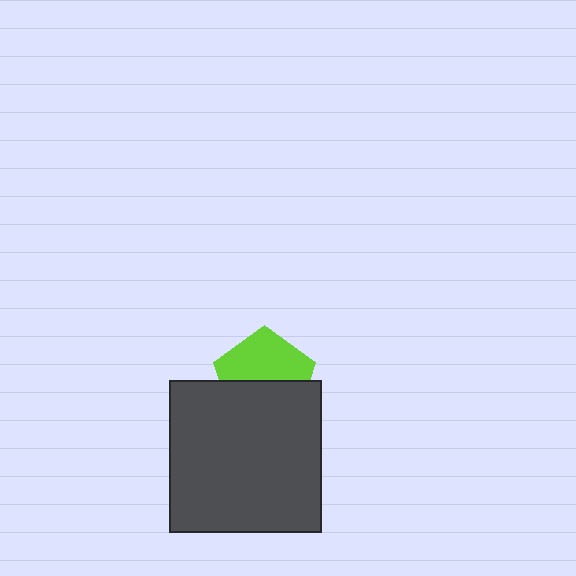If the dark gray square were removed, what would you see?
You would see the complete lime pentagon.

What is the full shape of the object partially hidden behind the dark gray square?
The partially hidden object is a lime pentagon.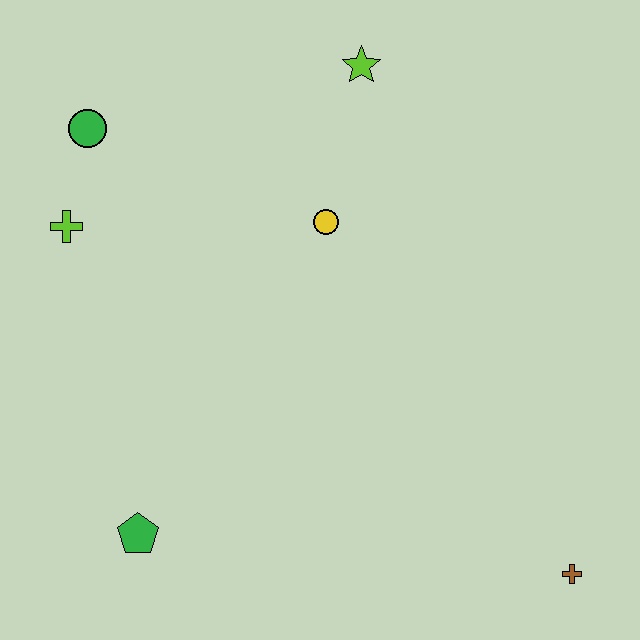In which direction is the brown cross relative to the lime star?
The brown cross is below the lime star.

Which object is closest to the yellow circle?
The lime star is closest to the yellow circle.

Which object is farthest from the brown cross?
The green circle is farthest from the brown cross.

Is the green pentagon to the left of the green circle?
No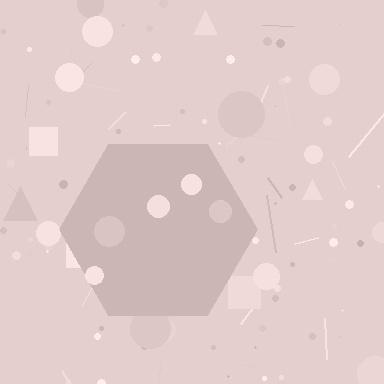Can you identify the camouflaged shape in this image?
The camouflaged shape is a hexagon.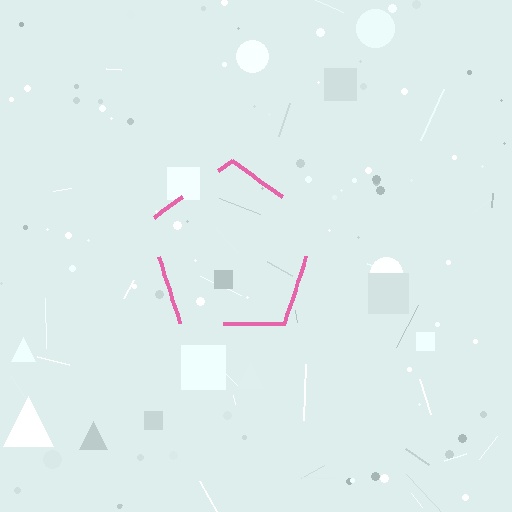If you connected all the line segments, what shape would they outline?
They would outline a pentagon.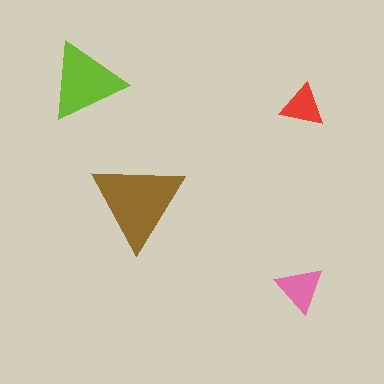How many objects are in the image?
There are 4 objects in the image.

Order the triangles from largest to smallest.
the brown one, the lime one, the pink one, the red one.